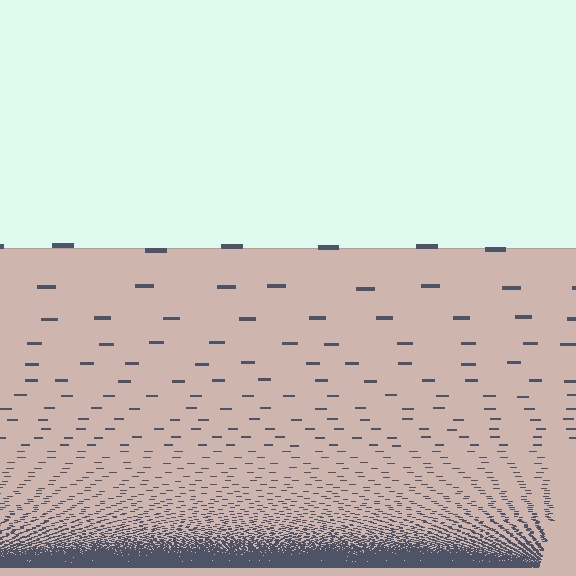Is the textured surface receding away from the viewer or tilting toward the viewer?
The surface appears to tilt toward the viewer. Texture elements get larger and sparser toward the top.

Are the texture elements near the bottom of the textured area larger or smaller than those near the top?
Smaller. The gradient is inverted — elements near the bottom are smaller and denser.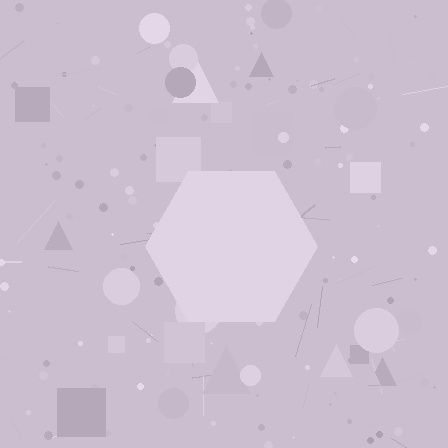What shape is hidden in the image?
A hexagon is hidden in the image.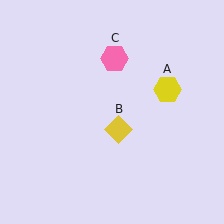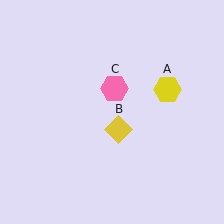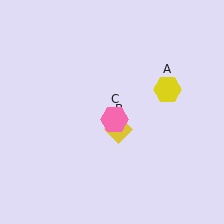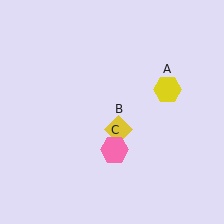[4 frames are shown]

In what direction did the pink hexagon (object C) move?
The pink hexagon (object C) moved down.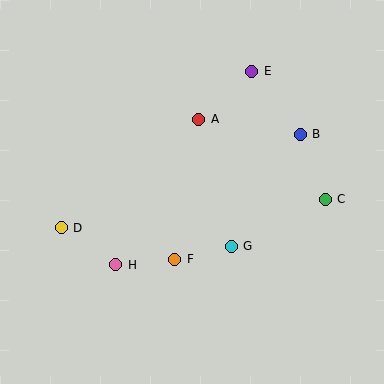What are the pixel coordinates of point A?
Point A is at (198, 119).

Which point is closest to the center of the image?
Point G at (231, 246) is closest to the center.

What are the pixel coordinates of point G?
Point G is at (231, 246).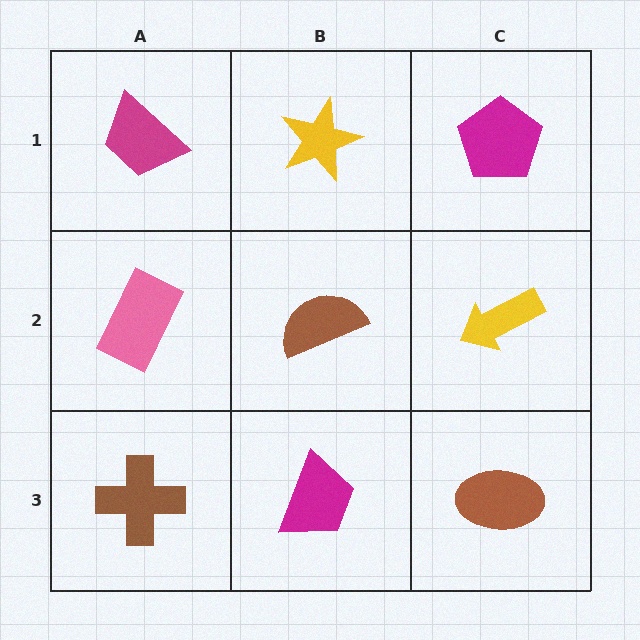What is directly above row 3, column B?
A brown semicircle.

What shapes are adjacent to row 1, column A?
A pink rectangle (row 2, column A), a yellow star (row 1, column B).